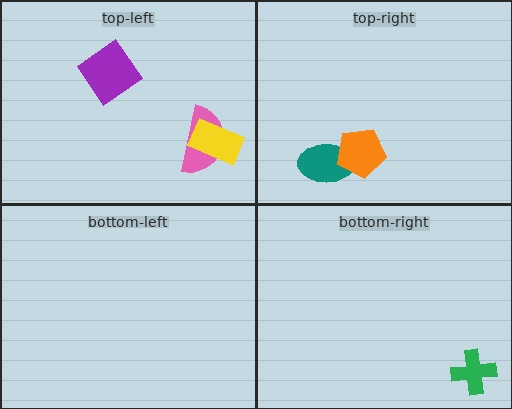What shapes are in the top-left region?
The pink semicircle, the yellow rectangle, the purple diamond.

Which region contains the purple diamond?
The top-left region.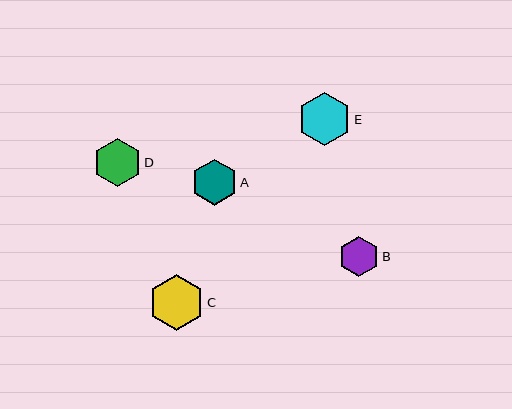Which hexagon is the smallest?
Hexagon B is the smallest with a size of approximately 40 pixels.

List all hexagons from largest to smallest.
From largest to smallest: C, E, D, A, B.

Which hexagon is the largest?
Hexagon C is the largest with a size of approximately 56 pixels.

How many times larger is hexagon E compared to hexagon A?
Hexagon E is approximately 1.2 times the size of hexagon A.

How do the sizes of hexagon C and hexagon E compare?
Hexagon C and hexagon E are approximately the same size.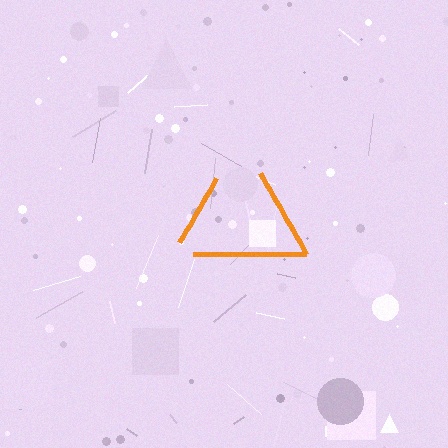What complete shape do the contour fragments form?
The contour fragments form a triangle.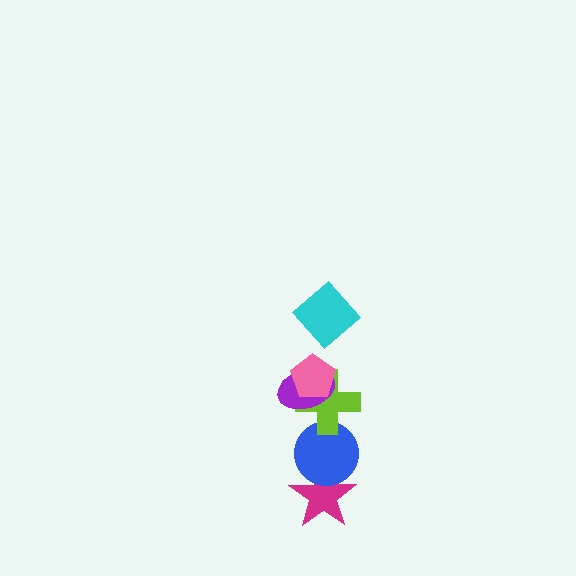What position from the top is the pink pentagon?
The pink pentagon is 2nd from the top.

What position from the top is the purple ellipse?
The purple ellipse is 3rd from the top.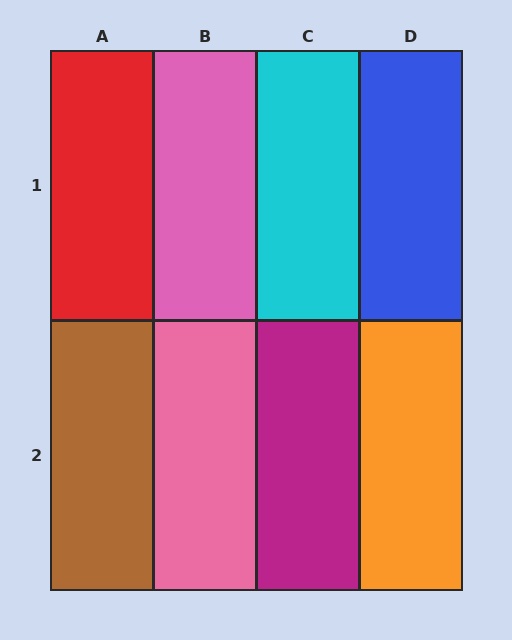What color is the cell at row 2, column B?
Pink.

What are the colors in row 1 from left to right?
Red, pink, cyan, blue.